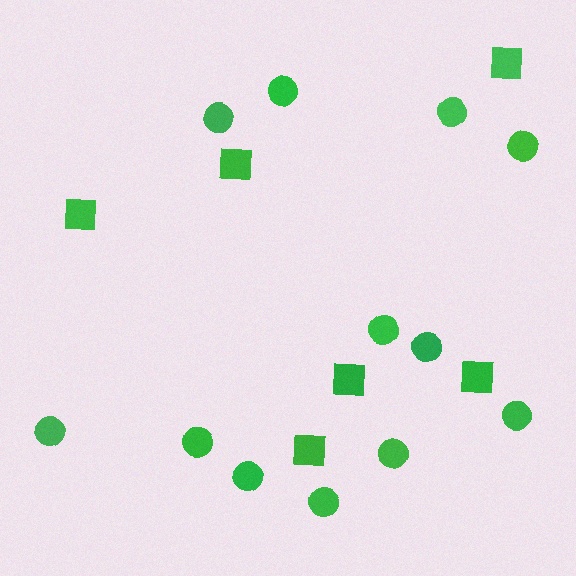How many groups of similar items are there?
There are 2 groups: one group of circles (12) and one group of squares (6).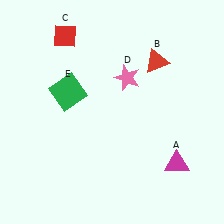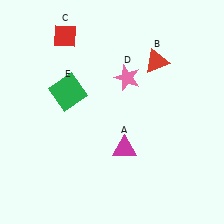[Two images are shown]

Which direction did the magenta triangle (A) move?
The magenta triangle (A) moved left.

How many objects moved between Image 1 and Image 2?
1 object moved between the two images.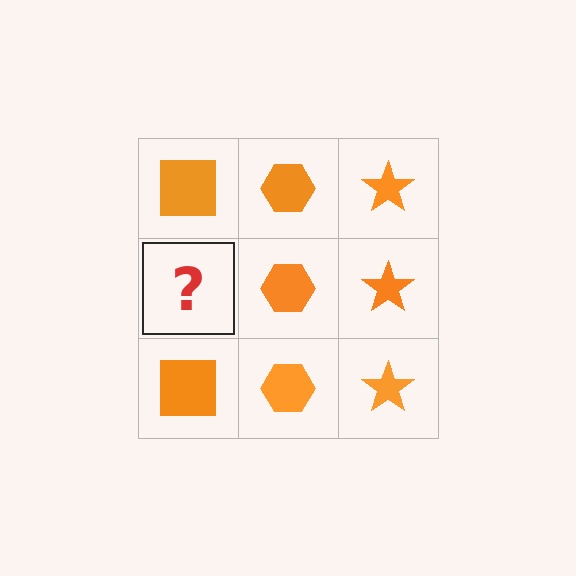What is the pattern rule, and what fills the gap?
The rule is that each column has a consistent shape. The gap should be filled with an orange square.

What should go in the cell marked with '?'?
The missing cell should contain an orange square.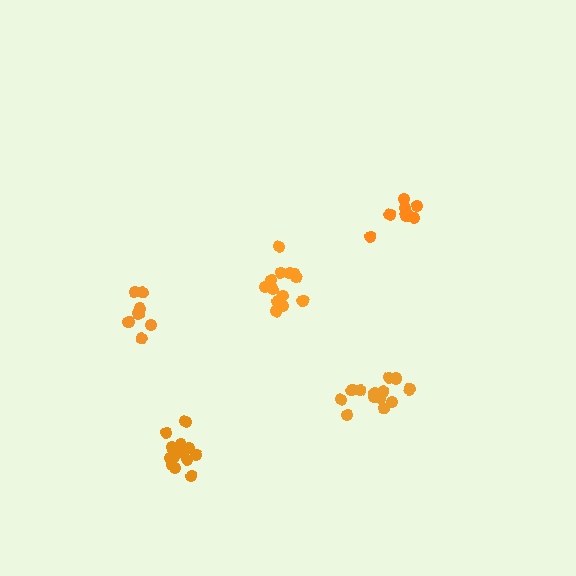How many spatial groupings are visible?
There are 5 spatial groupings.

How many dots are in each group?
Group 1: 13 dots, Group 2: 13 dots, Group 3: 8 dots, Group 4: 13 dots, Group 5: 9 dots (56 total).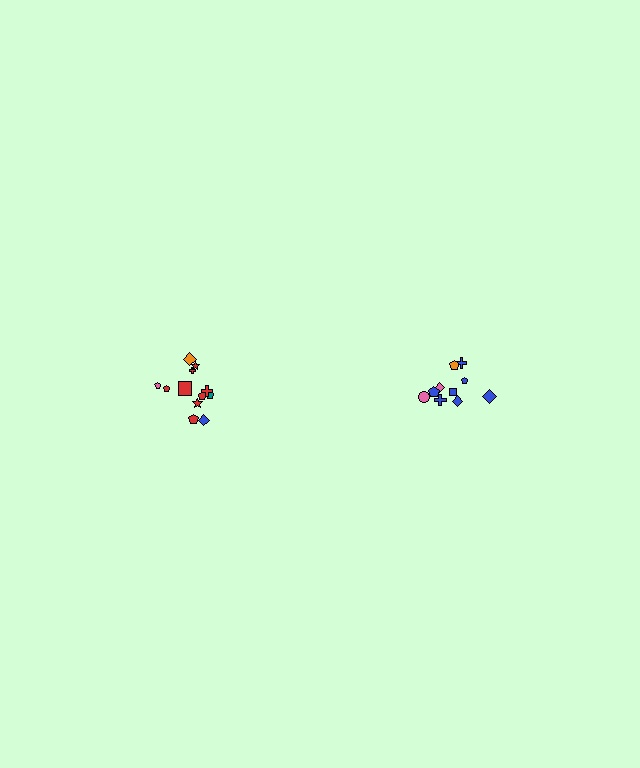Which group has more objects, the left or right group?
The left group.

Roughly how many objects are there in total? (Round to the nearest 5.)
Roughly 20 objects in total.